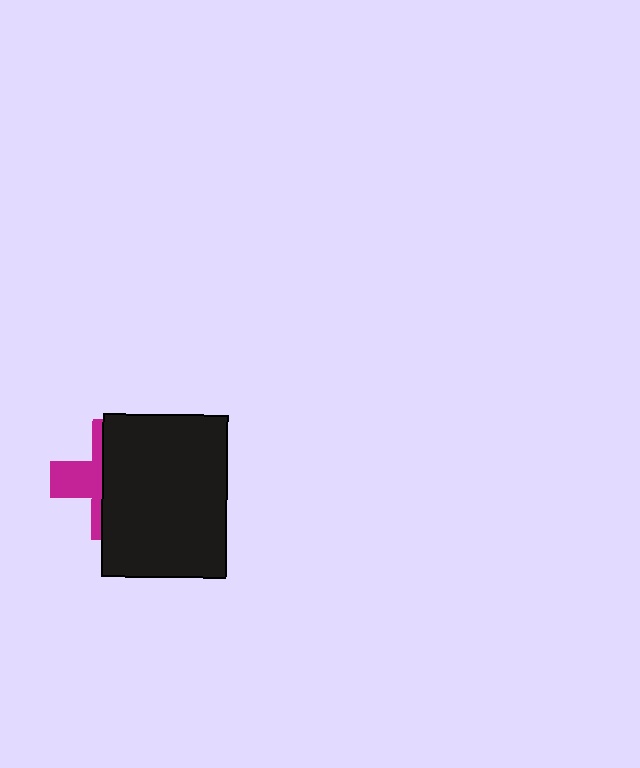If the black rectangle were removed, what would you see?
You would see the complete magenta cross.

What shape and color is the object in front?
The object in front is a black rectangle.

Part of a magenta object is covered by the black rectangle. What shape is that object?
It is a cross.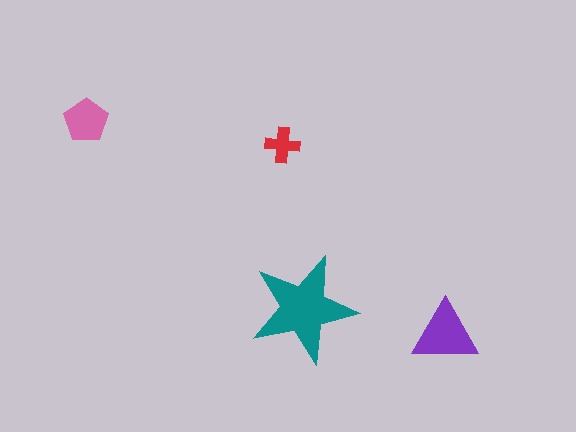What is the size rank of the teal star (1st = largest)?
1st.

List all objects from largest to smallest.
The teal star, the purple triangle, the pink pentagon, the red cross.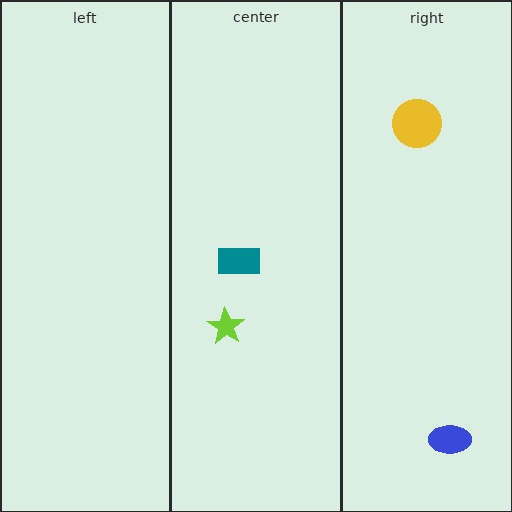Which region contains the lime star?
The center region.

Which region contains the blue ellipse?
The right region.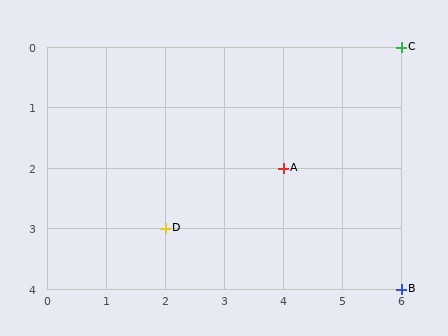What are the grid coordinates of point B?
Point B is at grid coordinates (6, 4).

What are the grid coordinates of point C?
Point C is at grid coordinates (6, 0).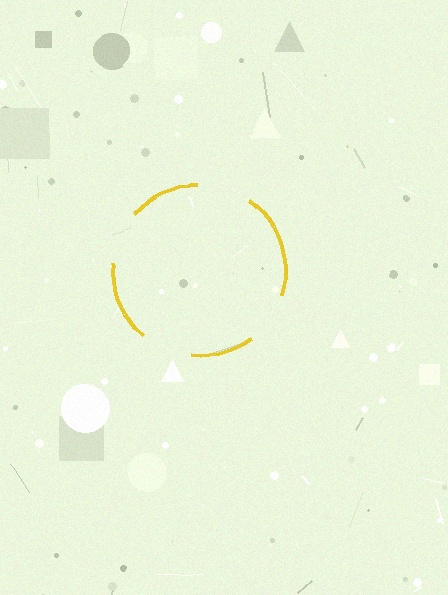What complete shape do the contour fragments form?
The contour fragments form a circle.